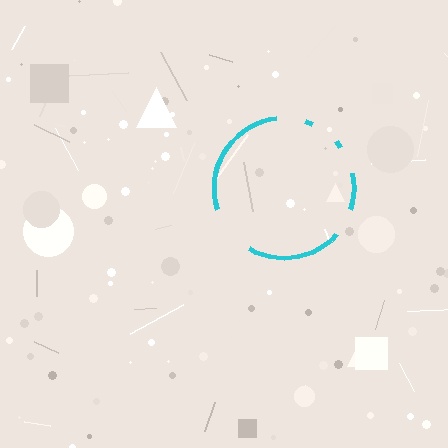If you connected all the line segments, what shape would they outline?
They would outline a circle.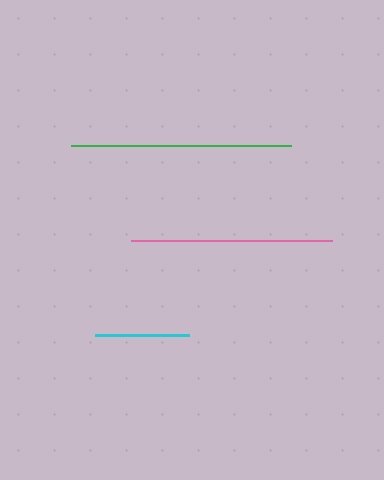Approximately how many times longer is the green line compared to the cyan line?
The green line is approximately 2.3 times the length of the cyan line.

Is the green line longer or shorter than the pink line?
The green line is longer than the pink line.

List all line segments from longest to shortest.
From longest to shortest: green, pink, cyan.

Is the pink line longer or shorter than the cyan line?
The pink line is longer than the cyan line.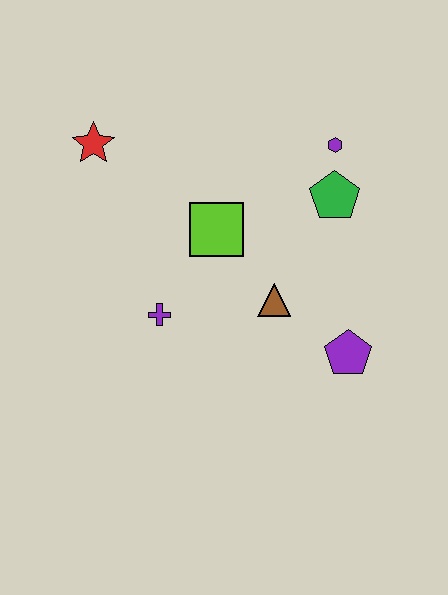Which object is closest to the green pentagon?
The purple hexagon is closest to the green pentagon.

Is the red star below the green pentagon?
No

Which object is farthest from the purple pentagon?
The red star is farthest from the purple pentagon.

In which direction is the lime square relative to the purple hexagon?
The lime square is to the left of the purple hexagon.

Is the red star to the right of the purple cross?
No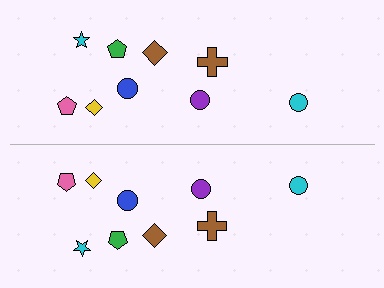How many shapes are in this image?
There are 18 shapes in this image.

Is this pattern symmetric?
Yes, this pattern has bilateral (reflection) symmetry.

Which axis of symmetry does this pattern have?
The pattern has a horizontal axis of symmetry running through the center of the image.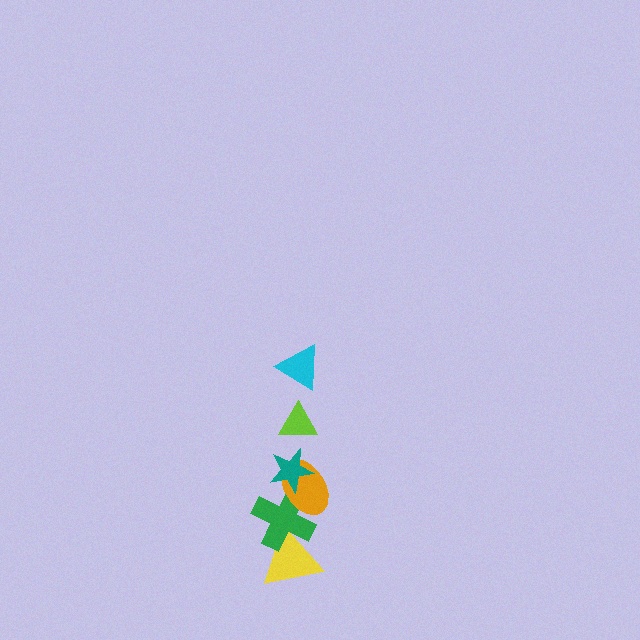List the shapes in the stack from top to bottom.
From top to bottom: the cyan triangle, the lime triangle, the teal star, the orange ellipse, the green cross, the yellow triangle.